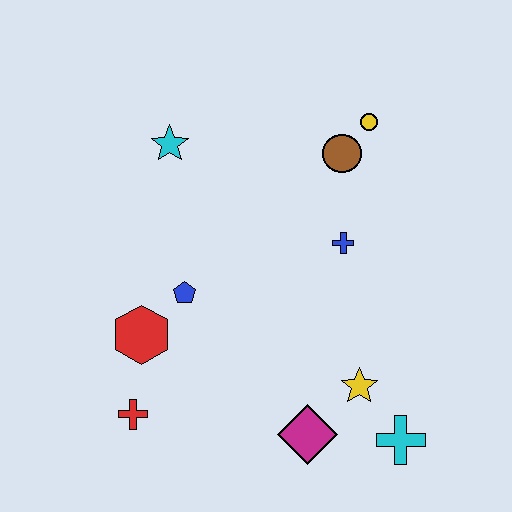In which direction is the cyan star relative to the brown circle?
The cyan star is to the left of the brown circle.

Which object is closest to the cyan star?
The blue pentagon is closest to the cyan star.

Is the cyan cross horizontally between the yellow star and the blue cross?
No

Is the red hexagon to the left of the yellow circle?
Yes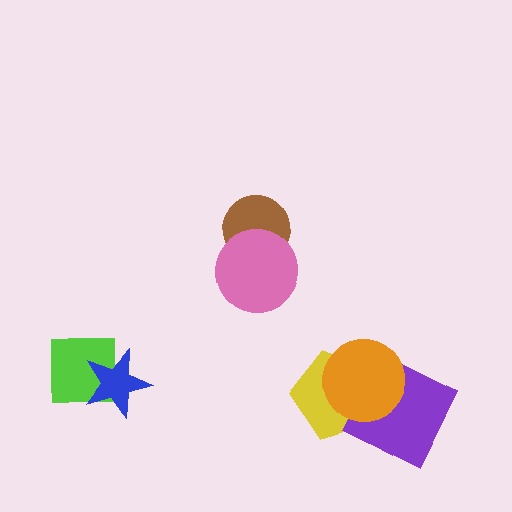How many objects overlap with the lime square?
1 object overlaps with the lime square.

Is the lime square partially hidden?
Yes, it is partially covered by another shape.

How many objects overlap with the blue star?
1 object overlaps with the blue star.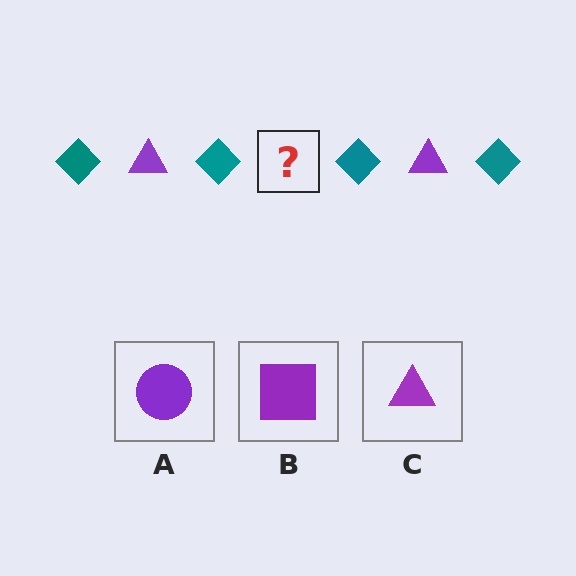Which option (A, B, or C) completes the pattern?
C.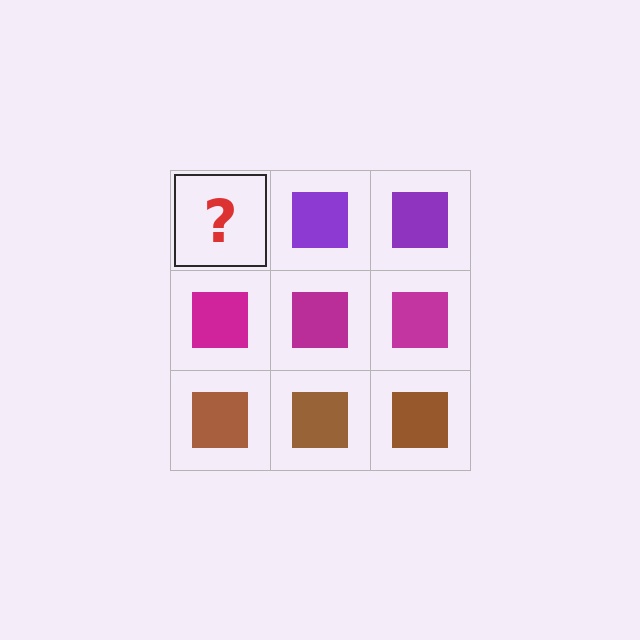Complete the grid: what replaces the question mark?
The question mark should be replaced with a purple square.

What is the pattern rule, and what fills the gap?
The rule is that each row has a consistent color. The gap should be filled with a purple square.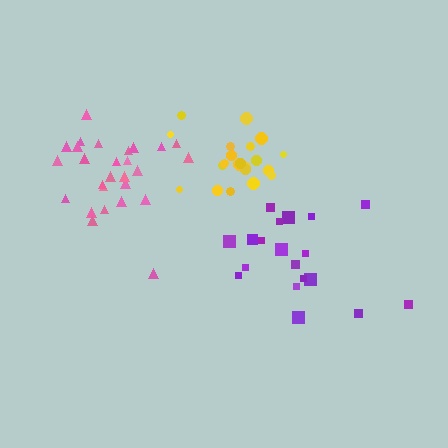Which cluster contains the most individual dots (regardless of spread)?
Pink (28).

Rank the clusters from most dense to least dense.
yellow, pink, purple.